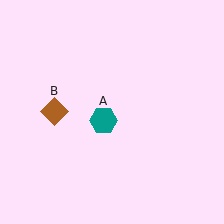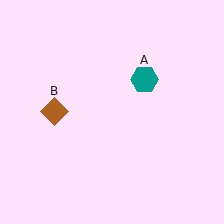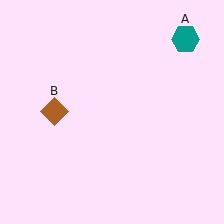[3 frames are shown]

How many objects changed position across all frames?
1 object changed position: teal hexagon (object A).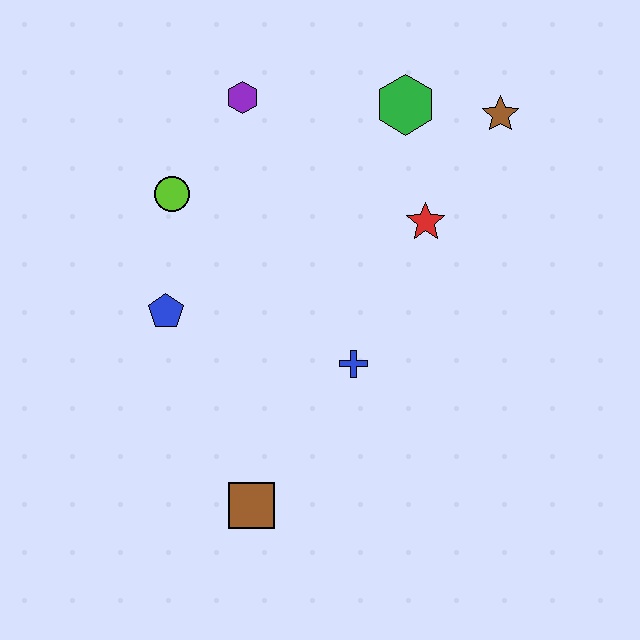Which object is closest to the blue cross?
The red star is closest to the blue cross.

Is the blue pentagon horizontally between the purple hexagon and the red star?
No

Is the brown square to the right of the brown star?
No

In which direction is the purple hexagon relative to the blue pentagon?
The purple hexagon is above the blue pentagon.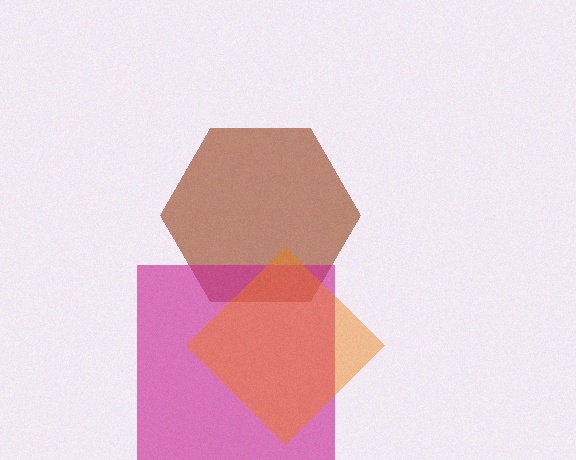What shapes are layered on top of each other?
The layered shapes are: a brown hexagon, a magenta square, an orange diamond.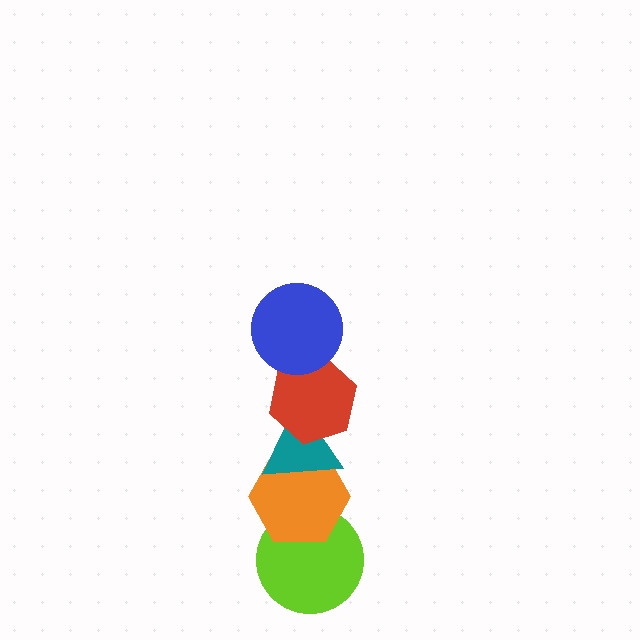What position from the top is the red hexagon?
The red hexagon is 2nd from the top.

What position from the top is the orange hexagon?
The orange hexagon is 4th from the top.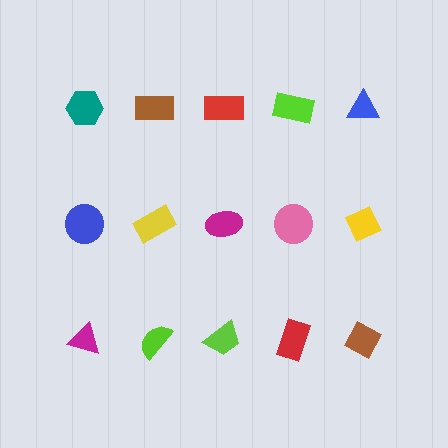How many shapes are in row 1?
5 shapes.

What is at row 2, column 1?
A blue circle.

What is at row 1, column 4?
A lime rectangle.